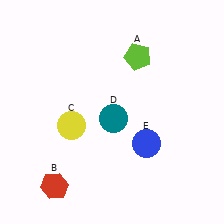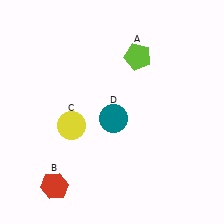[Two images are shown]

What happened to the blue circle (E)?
The blue circle (E) was removed in Image 2. It was in the bottom-right area of Image 1.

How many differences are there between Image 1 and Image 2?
There is 1 difference between the two images.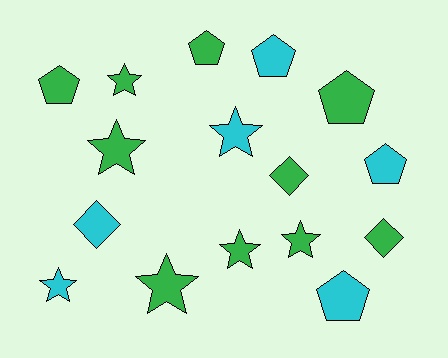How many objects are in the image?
There are 16 objects.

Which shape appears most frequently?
Star, with 7 objects.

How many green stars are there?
There are 5 green stars.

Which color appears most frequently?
Green, with 10 objects.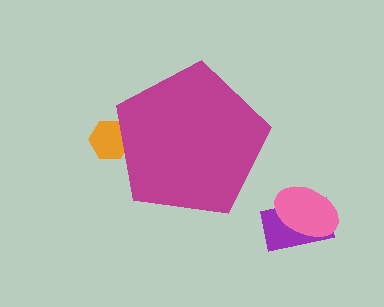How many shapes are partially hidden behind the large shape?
1 shape is partially hidden.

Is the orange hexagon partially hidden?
Yes, the orange hexagon is partially hidden behind the magenta pentagon.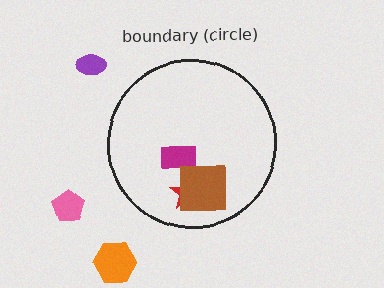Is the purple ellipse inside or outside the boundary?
Outside.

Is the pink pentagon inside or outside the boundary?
Outside.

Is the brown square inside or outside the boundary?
Inside.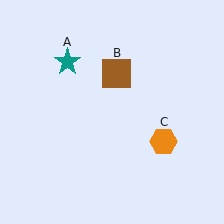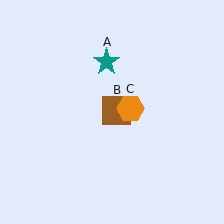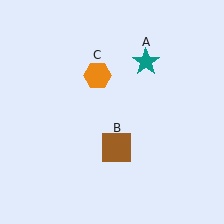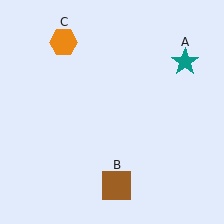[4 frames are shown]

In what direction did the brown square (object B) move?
The brown square (object B) moved down.